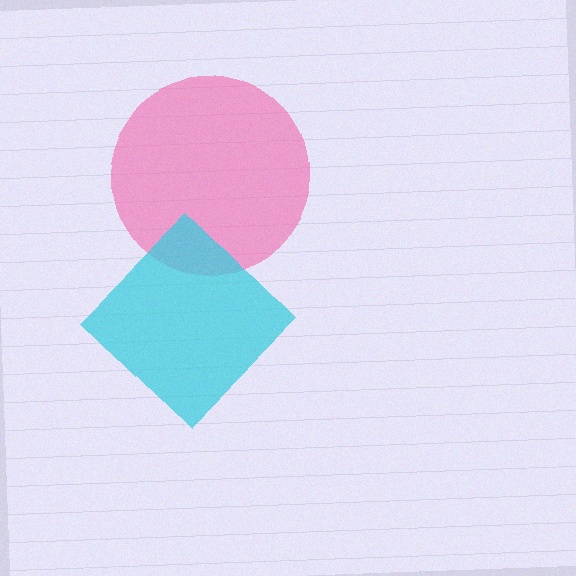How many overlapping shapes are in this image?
There are 2 overlapping shapes in the image.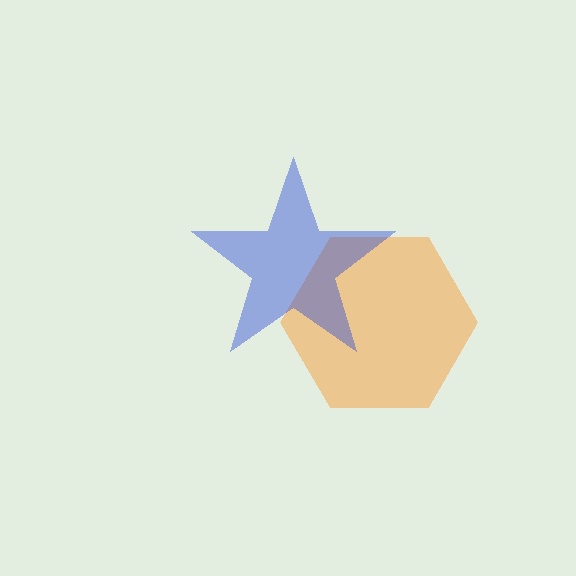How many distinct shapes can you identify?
There are 2 distinct shapes: an orange hexagon, a blue star.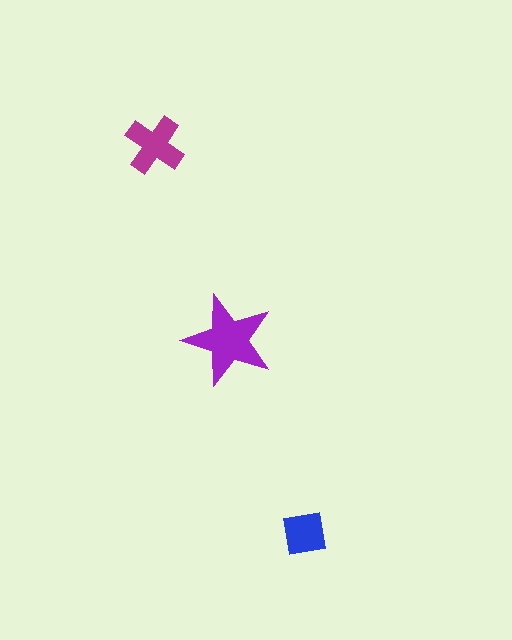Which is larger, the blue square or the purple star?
The purple star.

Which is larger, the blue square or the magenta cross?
The magenta cross.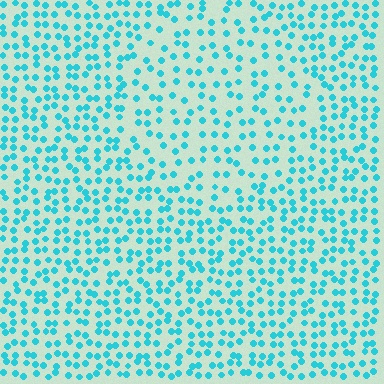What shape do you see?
I see a circle.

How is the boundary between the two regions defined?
The boundary is defined by a change in element density (approximately 1.6x ratio). All elements are the same color, size, and shape.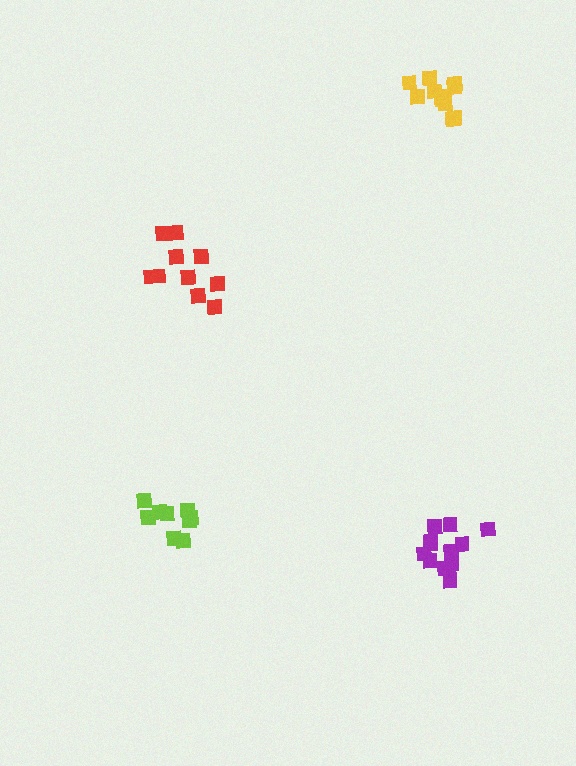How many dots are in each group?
Group 1: 13 dots, Group 2: 9 dots, Group 3: 11 dots, Group 4: 10 dots (43 total).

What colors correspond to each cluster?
The clusters are colored: purple, lime, yellow, red.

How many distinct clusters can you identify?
There are 4 distinct clusters.